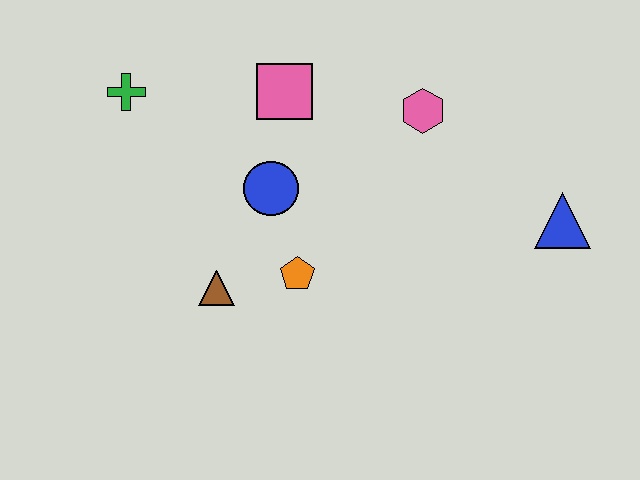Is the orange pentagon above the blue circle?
No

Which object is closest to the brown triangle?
The orange pentagon is closest to the brown triangle.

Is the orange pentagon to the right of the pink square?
Yes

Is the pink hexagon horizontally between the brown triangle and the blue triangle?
Yes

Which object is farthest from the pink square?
The blue triangle is farthest from the pink square.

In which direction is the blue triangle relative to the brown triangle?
The blue triangle is to the right of the brown triangle.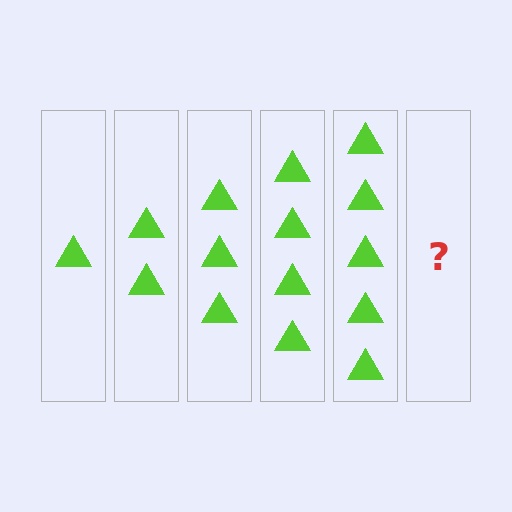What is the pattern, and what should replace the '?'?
The pattern is that each step adds one more triangle. The '?' should be 6 triangles.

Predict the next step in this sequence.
The next step is 6 triangles.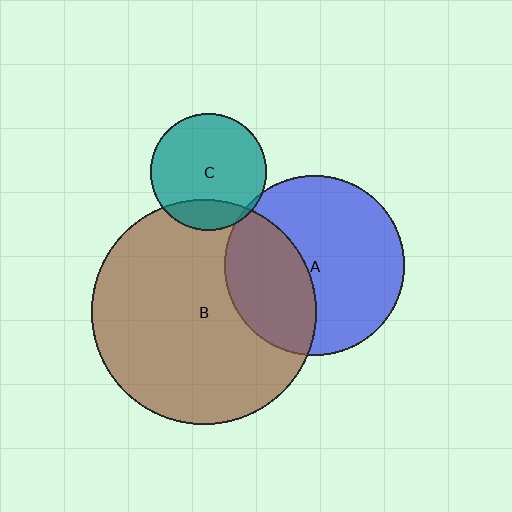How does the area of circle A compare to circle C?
Approximately 2.4 times.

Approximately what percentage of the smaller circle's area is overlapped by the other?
Approximately 20%.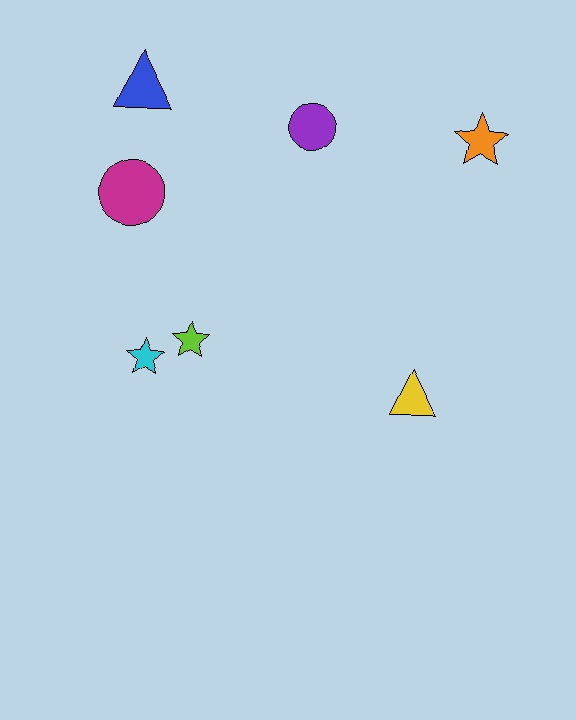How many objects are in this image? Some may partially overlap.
There are 7 objects.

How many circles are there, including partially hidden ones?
There are 2 circles.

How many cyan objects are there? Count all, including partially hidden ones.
There is 1 cyan object.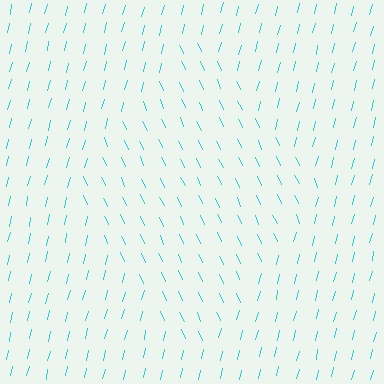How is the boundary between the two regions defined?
The boundary is defined purely by a change in line orientation (approximately 38 degrees difference). All lines are the same color and thickness.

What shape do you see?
I see a diamond.